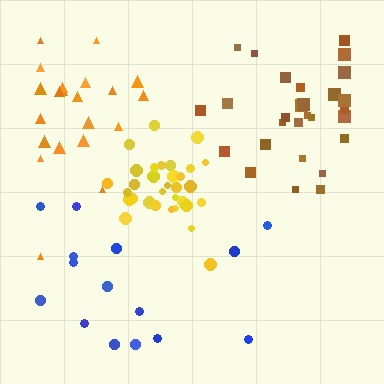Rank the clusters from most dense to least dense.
yellow, brown, orange, blue.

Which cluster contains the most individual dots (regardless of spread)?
Yellow (35).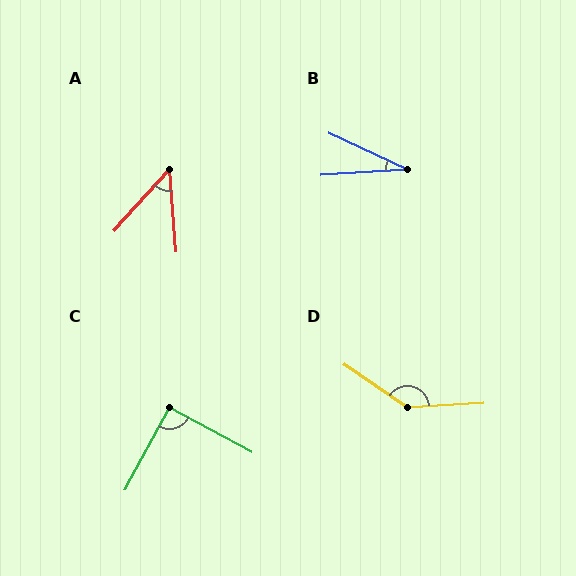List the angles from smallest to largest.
B (28°), A (47°), C (90°), D (142°).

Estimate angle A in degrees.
Approximately 47 degrees.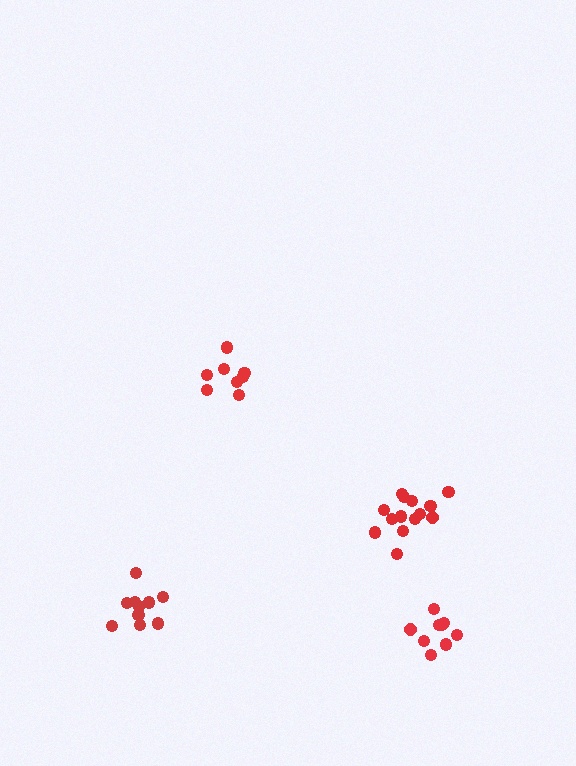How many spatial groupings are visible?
There are 4 spatial groupings.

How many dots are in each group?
Group 1: 11 dots, Group 2: 9 dots, Group 3: 14 dots, Group 4: 8 dots (42 total).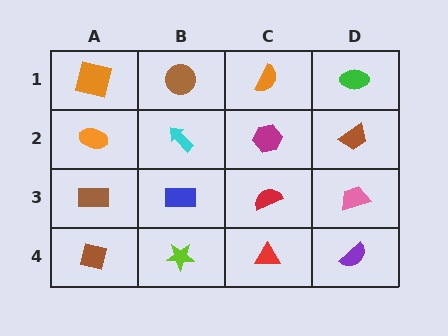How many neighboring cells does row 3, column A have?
3.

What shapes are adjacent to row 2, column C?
An orange semicircle (row 1, column C), a red semicircle (row 3, column C), a cyan arrow (row 2, column B), a brown trapezoid (row 2, column D).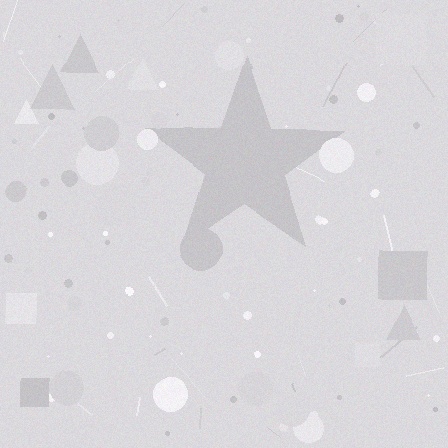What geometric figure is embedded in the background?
A star is embedded in the background.